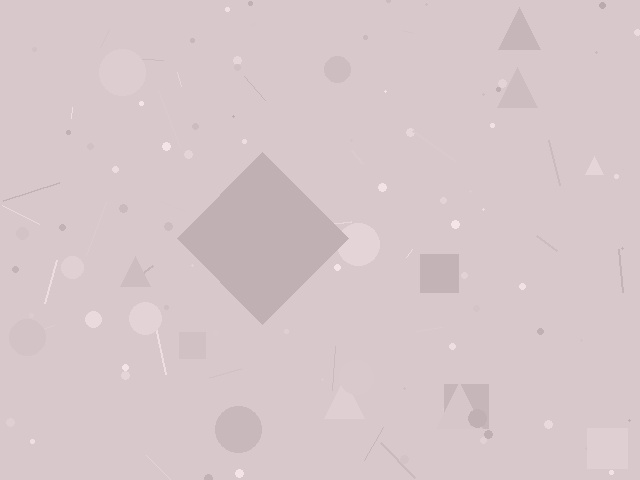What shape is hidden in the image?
A diamond is hidden in the image.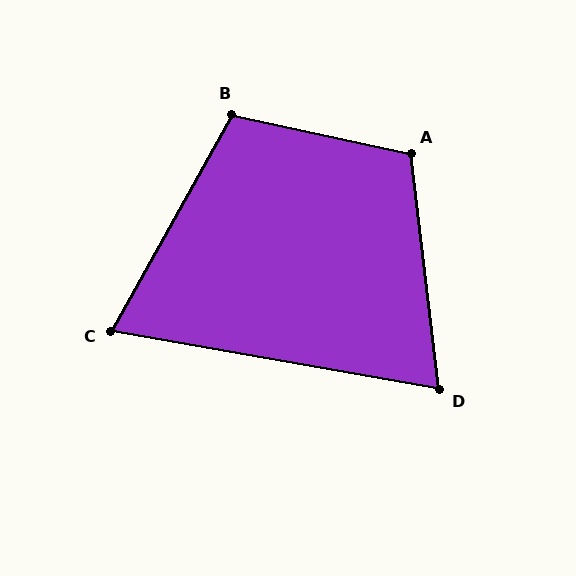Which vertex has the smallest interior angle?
C, at approximately 71 degrees.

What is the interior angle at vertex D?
Approximately 73 degrees (acute).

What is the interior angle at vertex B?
Approximately 107 degrees (obtuse).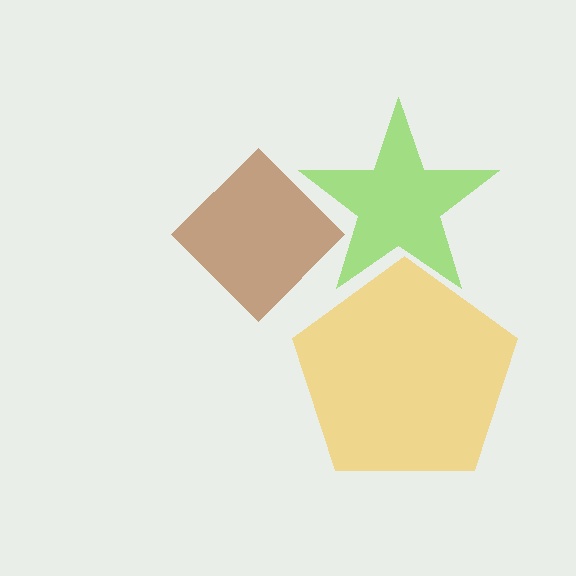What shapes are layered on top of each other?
The layered shapes are: a yellow pentagon, a lime star, a brown diamond.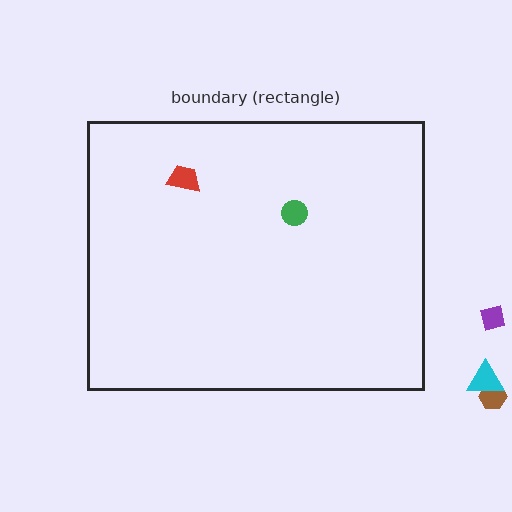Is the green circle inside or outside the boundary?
Inside.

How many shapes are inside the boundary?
2 inside, 3 outside.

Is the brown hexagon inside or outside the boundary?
Outside.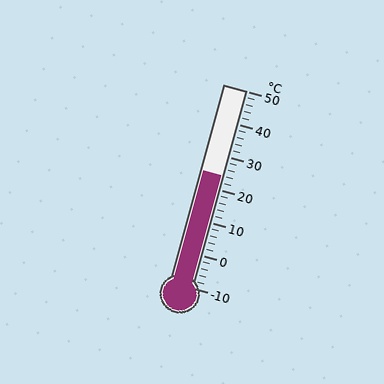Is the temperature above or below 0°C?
The temperature is above 0°C.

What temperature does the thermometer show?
The thermometer shows approximately 24°C.